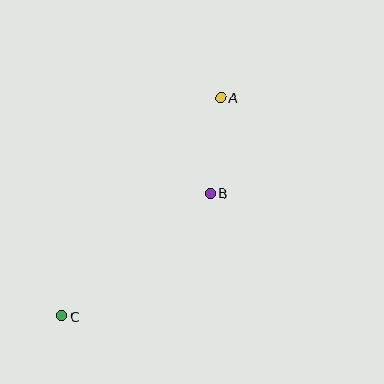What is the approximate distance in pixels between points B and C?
The distance between B and C is approximately 193 pixels.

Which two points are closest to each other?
Points A and B are closest to each other.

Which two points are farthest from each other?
Points A and C are farthest from each other.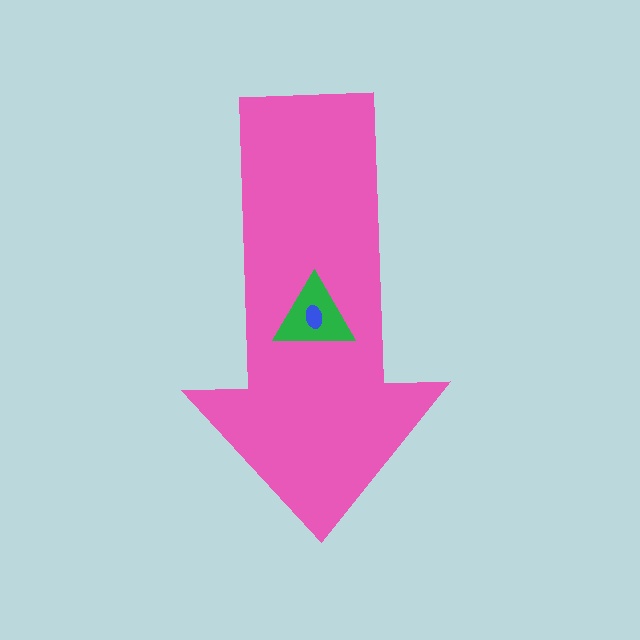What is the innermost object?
The blue ellipse.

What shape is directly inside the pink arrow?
The green triangle.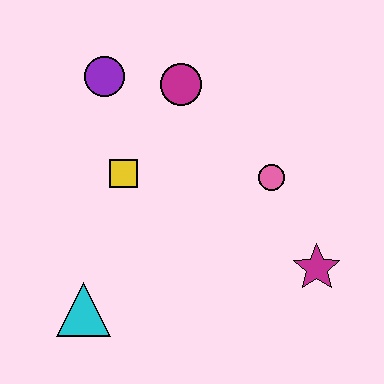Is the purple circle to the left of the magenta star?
Yes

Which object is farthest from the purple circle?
The magenta star is farthest from the purple circle.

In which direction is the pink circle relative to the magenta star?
The pink circle is above the magenta star.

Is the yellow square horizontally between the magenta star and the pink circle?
No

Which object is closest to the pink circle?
The magenta star is closest to the pink circle.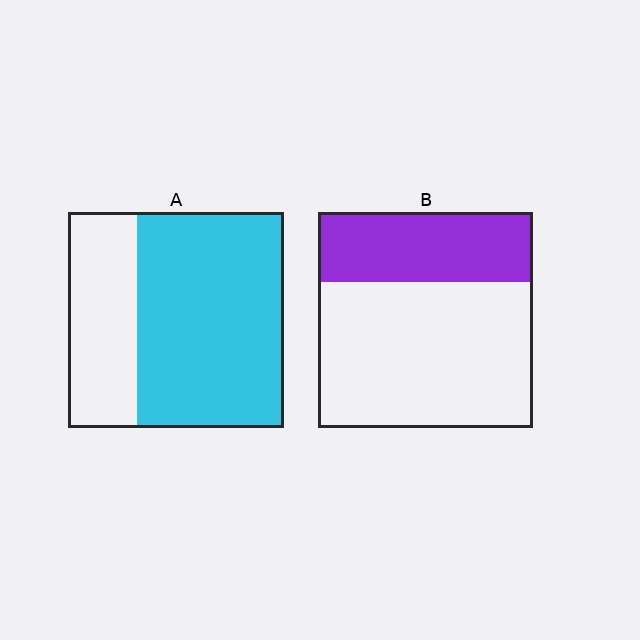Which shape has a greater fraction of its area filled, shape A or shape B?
Shape A.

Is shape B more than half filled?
No.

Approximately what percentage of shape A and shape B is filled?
A is approximately 70% and B is approximately 30%.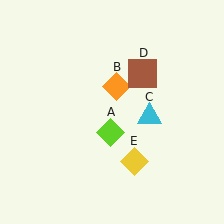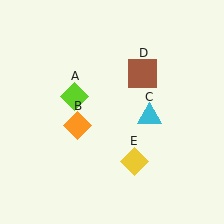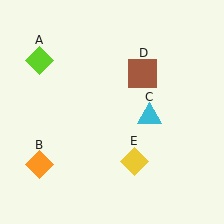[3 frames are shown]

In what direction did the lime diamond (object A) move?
The lime diamond (object A) moved up and to the left.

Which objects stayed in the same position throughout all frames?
Cyan triangle (object C) and brown square (object D) and yellow diamond (object E) remained stationary.